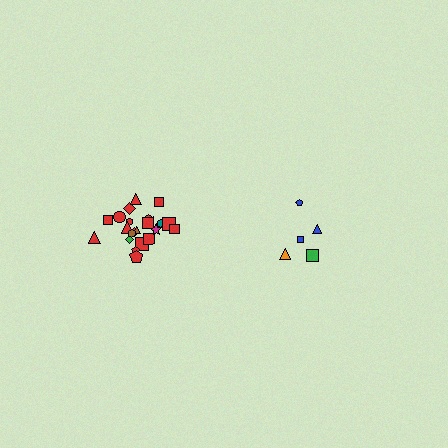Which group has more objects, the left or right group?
The left group.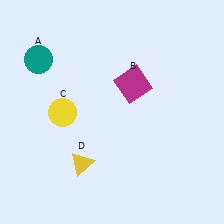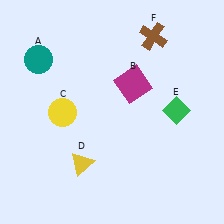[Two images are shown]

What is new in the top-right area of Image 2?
A green diamond (E) was added in the top-right area of Image 2.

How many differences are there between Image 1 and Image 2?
There are 2 differences between the two images.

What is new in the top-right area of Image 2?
A brown cross (F) was added in the top-right area of Image 2.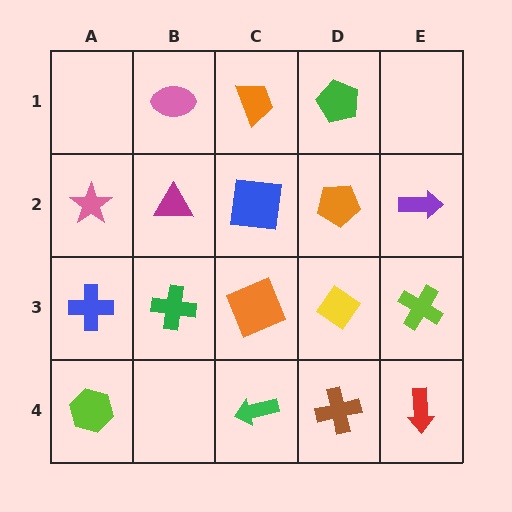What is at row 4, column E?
A red arrow.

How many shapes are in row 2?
5 shapes.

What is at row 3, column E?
A lime cross.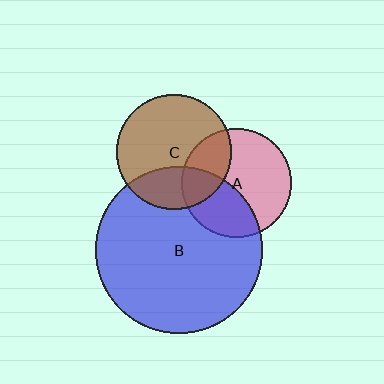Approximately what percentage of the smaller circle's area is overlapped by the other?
Approximately 40%.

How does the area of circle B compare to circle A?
Approximately 2.3 times.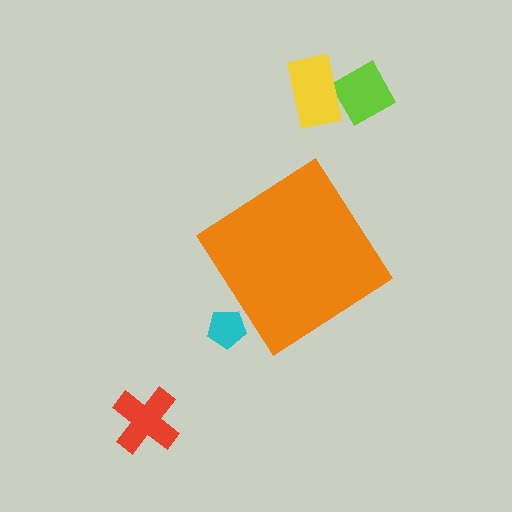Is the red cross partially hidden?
No, the red cross is fully visible.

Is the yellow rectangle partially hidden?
No, the yellow rectangle is fully visible.